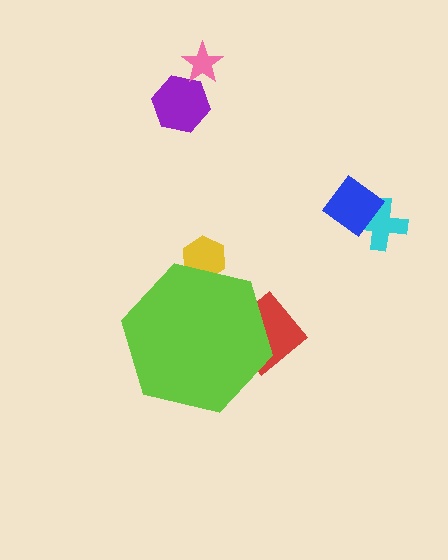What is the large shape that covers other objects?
A lime hexagon.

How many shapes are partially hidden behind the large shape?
2 shapes are partially hidden.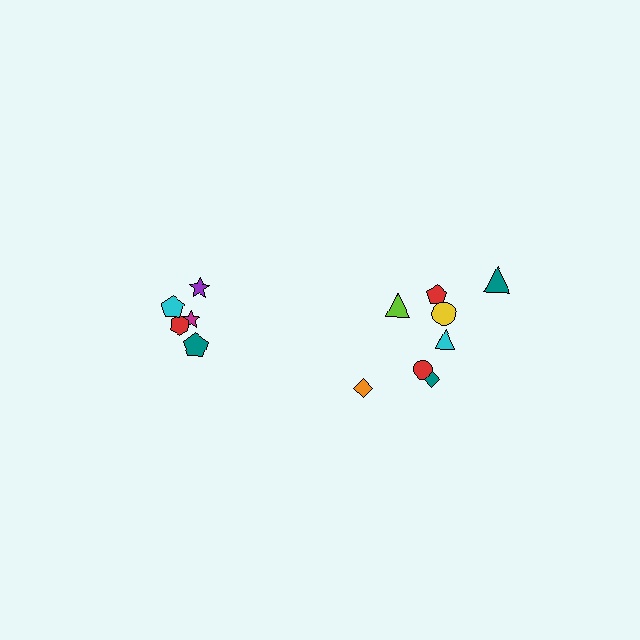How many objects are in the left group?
There are 5 objects.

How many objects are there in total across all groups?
There are 13 objects.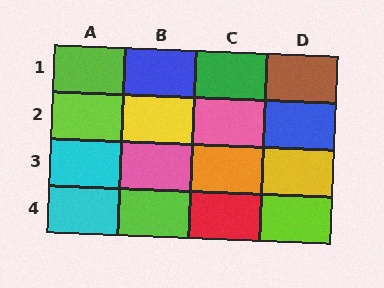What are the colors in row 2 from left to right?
Lime, yellow, pink, blue.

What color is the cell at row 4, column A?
Cyan.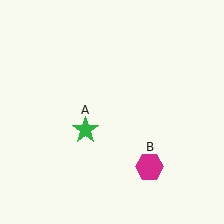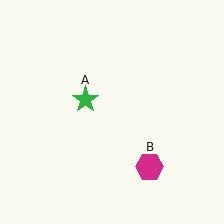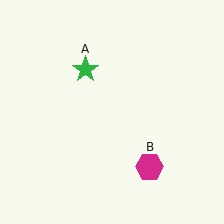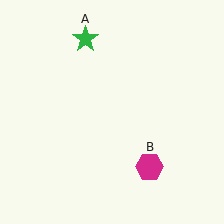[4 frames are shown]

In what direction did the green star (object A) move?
The green star (object A) moved up.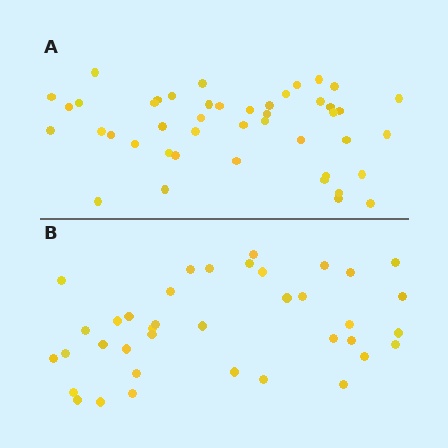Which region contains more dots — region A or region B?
Region A (the top region) has more dots.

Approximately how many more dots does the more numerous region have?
Region A has roughly 8 or so more dots than region B.